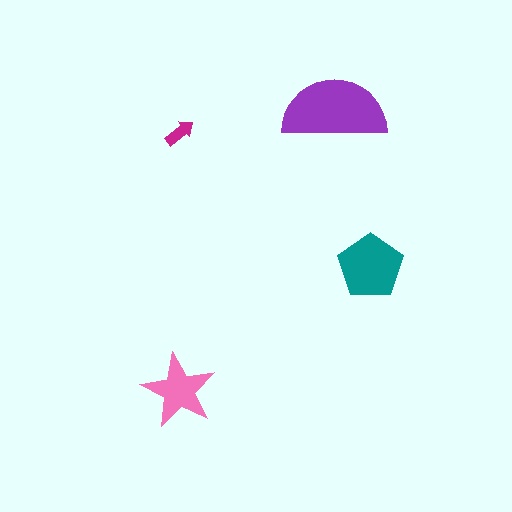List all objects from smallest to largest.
The magenta arrow, the pink star, the teal pentagon, the purple semicircle.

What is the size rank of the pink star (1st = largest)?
3rd.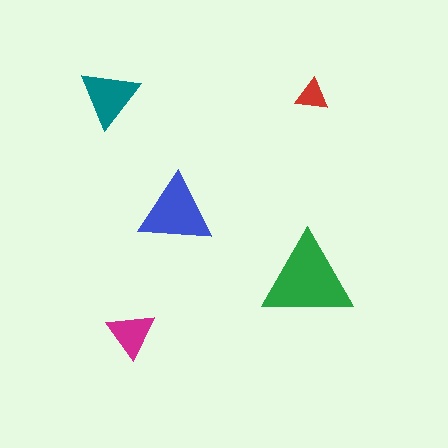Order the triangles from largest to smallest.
the green one, the blue one, the teal one, the magenta one, the red one.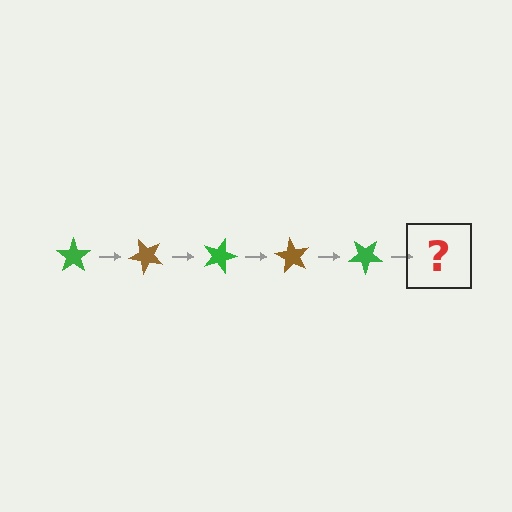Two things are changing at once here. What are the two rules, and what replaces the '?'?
The two rules are that it rotates 45 degrees each step and the color cycles through green and brown. The '?' should be a brown star, rotated 225 degrees from the start.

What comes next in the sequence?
The next element should be a brown star, rotated 225 degrees from the start.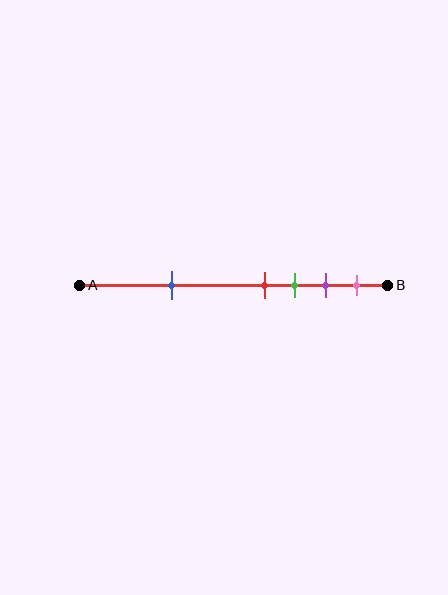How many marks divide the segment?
There are 5 marks dividing the segment.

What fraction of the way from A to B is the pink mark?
The pink mark is approximately 90% (0.9) of the way from A to B.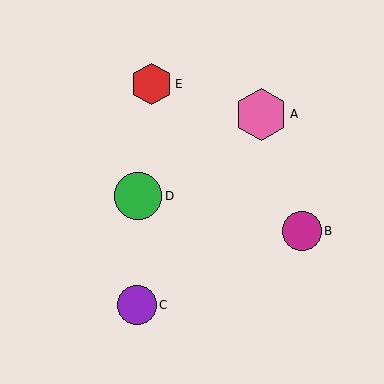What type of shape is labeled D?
Shape D is a green circle.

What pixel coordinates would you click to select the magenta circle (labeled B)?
Click at (302, 231) to select the magenta circle B.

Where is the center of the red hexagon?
The center of the red hexagon is at (152, 84).